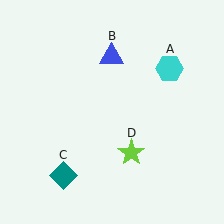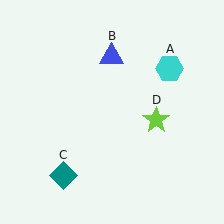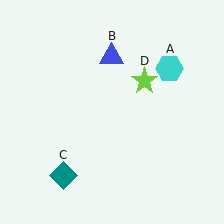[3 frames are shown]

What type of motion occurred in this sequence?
The lime star (object D) rotated counterclockwise around the center of the scene.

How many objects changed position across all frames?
1 object changed position: lime star (object D).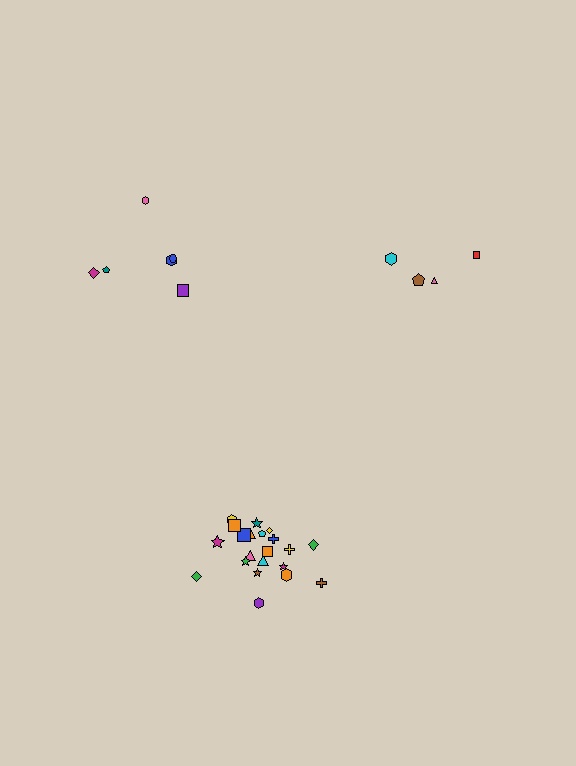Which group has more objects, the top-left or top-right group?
The top-left group.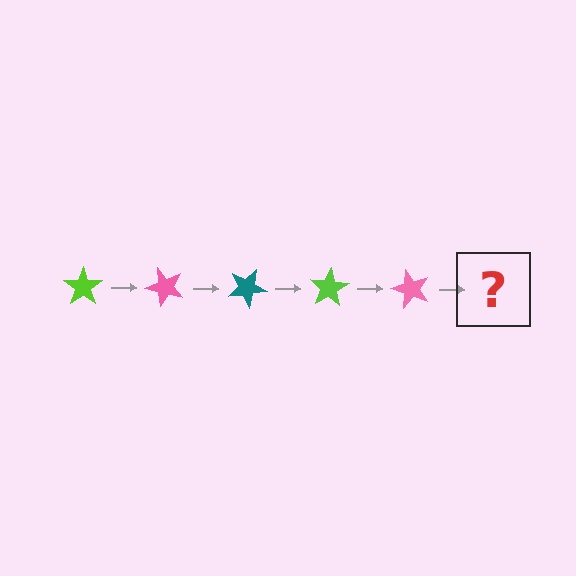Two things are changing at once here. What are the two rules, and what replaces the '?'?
The two rules are that it rotates 50 degrees each step and the color cycles through lime, pink, and teal. The '?' should be a teal star, rotated 250 degrees from the start.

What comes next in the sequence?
The next element should be a teal star, rotated 250 degrees from the start.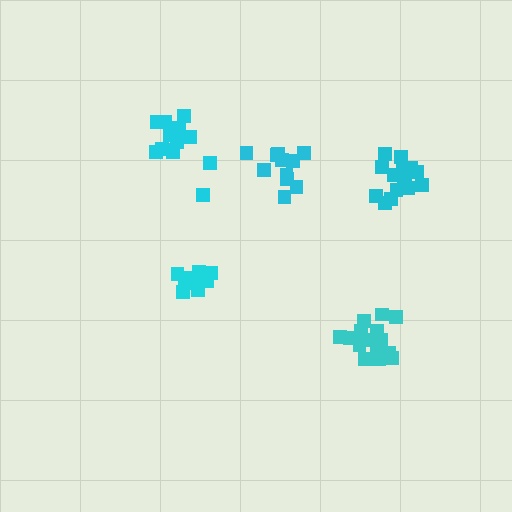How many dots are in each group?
Group 1: 11 dots, Group 2: 10 dots, Group 3: 15 dots, Group 4: 15 dots, Group 5: 13 dots (64 total).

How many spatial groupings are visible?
There are 5 spatial groupings.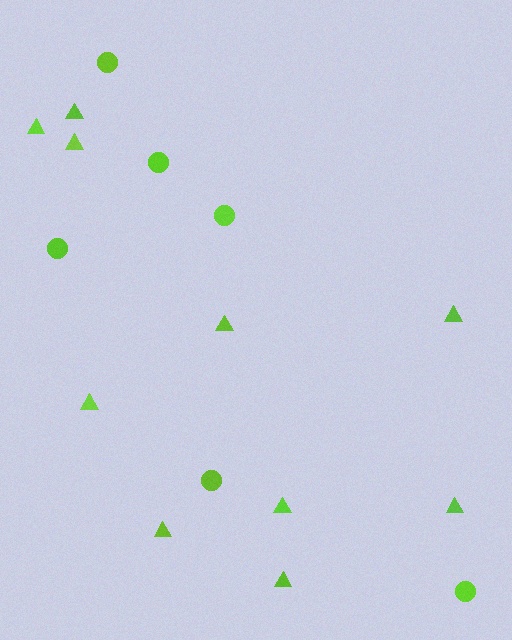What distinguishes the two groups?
There are 2 groups: one group of triangles (10) and one group of circles (6).